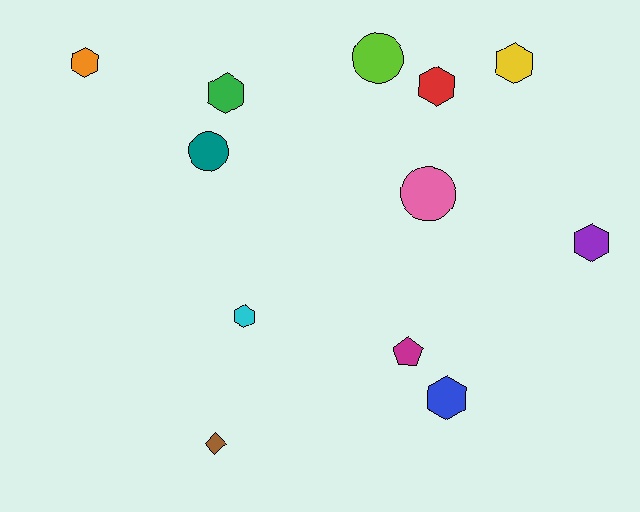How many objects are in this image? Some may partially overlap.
There are 12 objects.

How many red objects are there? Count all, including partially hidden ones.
There is 1 red object.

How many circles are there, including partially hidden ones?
There are 3 circles.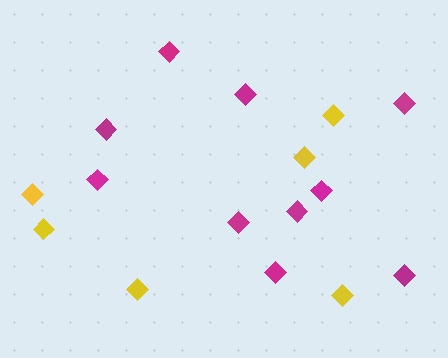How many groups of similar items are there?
There are 2 groups: one group of yellow diamonds (6) and one group of magenta diamonds (10).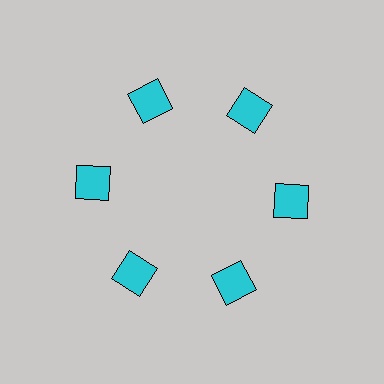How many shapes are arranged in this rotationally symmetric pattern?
There are 6 shapes, arranged in 6 groups of 1.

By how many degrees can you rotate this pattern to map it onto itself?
The pattern maps onto itself every 60 degrees of rotation.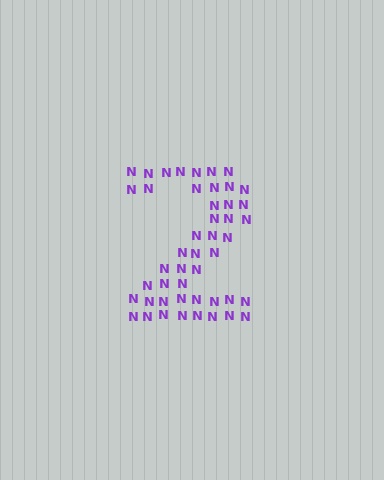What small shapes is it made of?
It is made of small letter N's.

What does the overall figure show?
The overall figure shows the digit 2.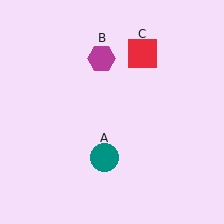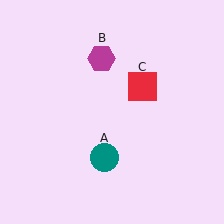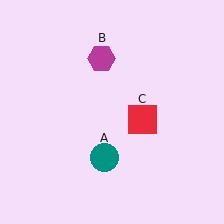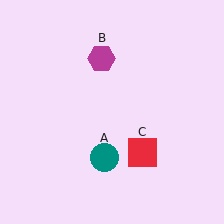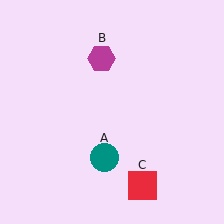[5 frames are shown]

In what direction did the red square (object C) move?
The red square (object C) moved down.